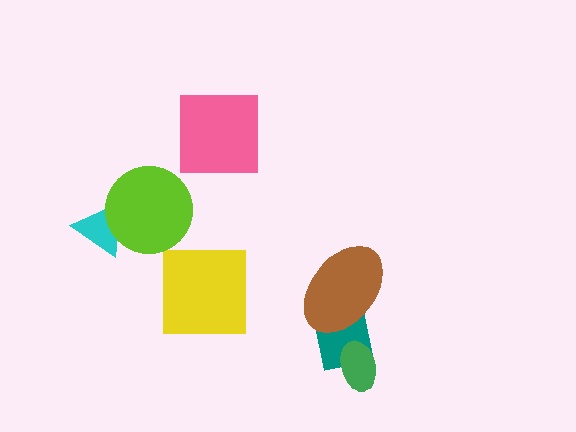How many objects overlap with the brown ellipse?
1 object overlaps with the brown ellipse.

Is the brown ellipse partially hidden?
No, no other shape covers it.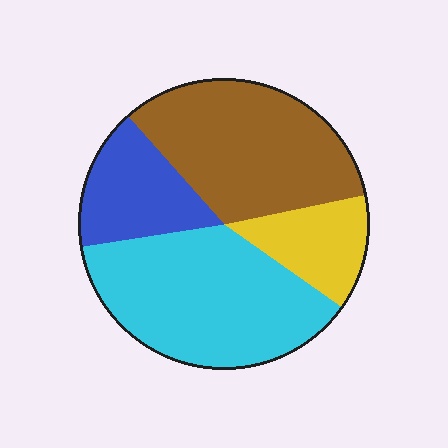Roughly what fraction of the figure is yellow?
Yellow covers 13% of the figure.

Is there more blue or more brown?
Brown.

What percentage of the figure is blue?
Blue takes up less than a sixth of the figure.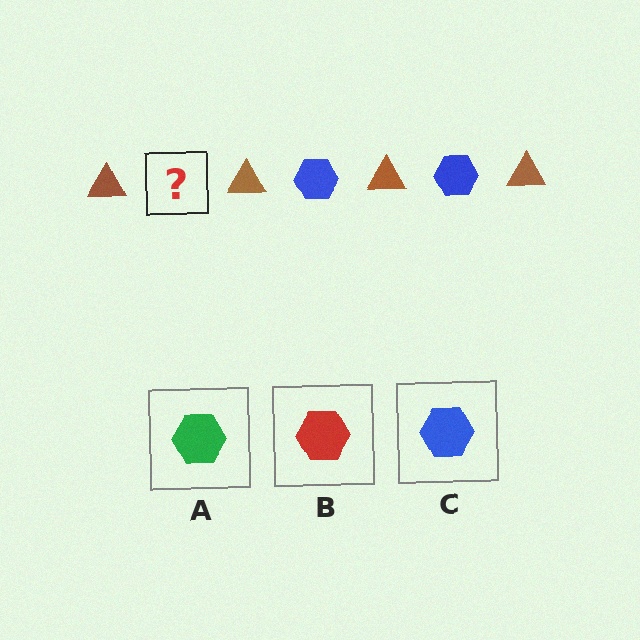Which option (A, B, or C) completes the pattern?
C.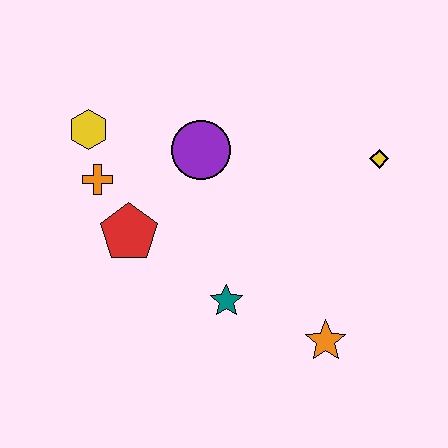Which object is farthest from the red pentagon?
The yellow diamond is farthest from the red pentagon.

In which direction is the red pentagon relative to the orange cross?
The red pentagon is below the orange cross.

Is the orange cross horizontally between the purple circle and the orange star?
No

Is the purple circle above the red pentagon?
Yes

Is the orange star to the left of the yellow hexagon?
No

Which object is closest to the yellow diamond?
The purple circle is closest to the yellow diamond.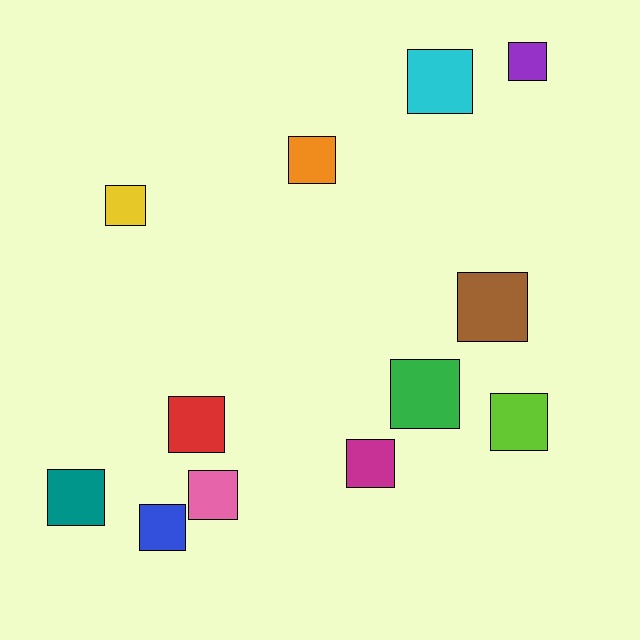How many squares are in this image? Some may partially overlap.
There are 12 squares.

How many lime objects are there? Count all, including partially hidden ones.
There is 1 lime object.